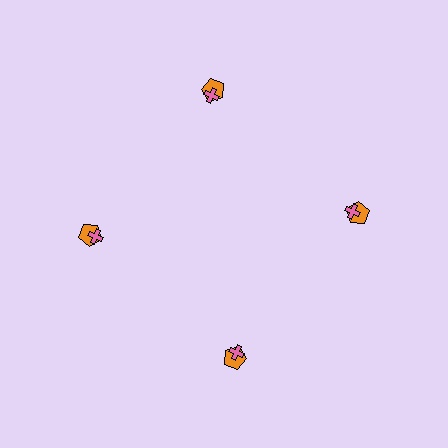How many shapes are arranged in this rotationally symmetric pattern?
There are 8 shapes, arranged in 4 groups of 2.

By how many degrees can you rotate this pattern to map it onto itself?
The pattern maps onto itself every 90 degrees of rotation.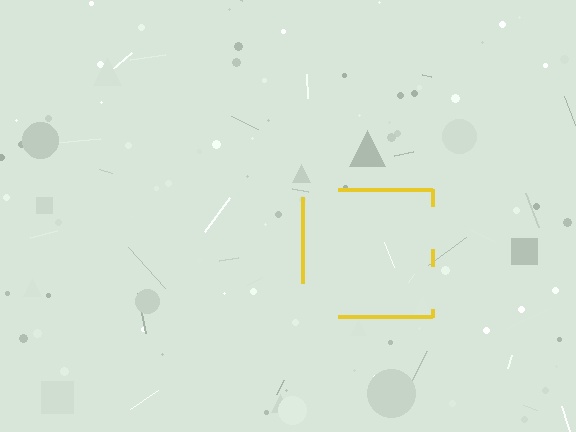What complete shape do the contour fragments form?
The contour fragments form a square.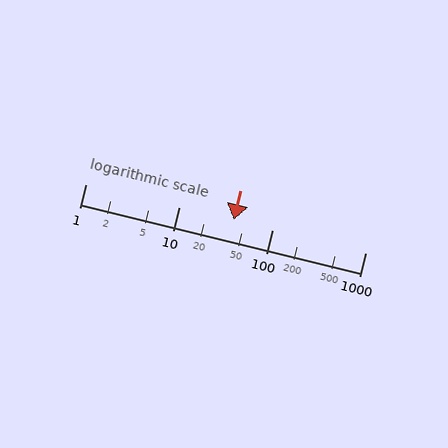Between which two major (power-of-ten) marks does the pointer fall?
The pointer is between 10 and 100.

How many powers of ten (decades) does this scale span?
The scale spans 3 decades, from 1 to 1000.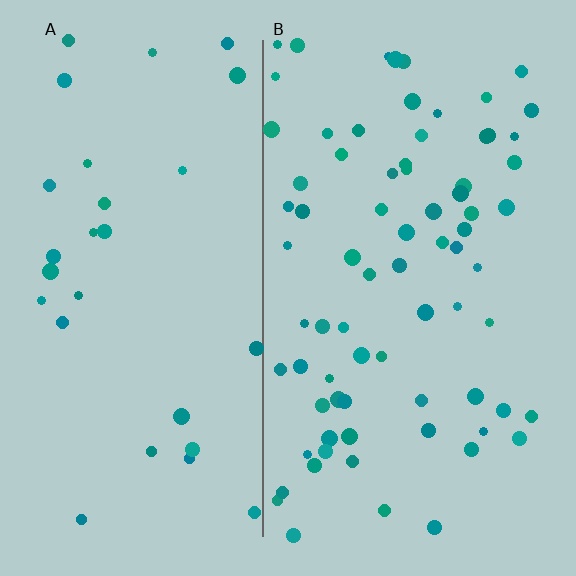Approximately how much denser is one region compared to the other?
Approximately 2.6× — region B over region A.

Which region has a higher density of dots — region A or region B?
B (the right).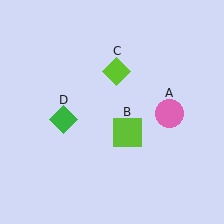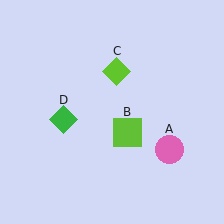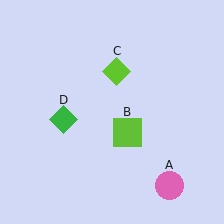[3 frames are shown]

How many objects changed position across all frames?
1 object changed position: pink circle (object A).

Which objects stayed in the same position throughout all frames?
Lime square (object B) and lime diamond (object C) and green diamond (object D) remained stationary.